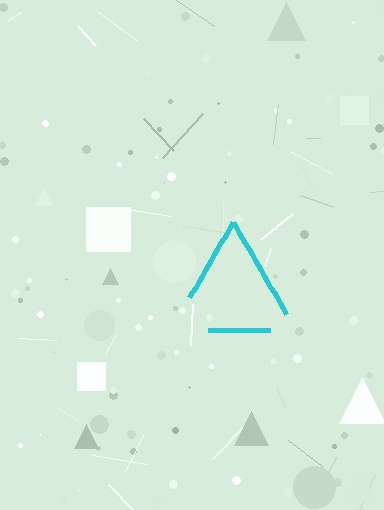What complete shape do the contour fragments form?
The contour fragments form a triangle.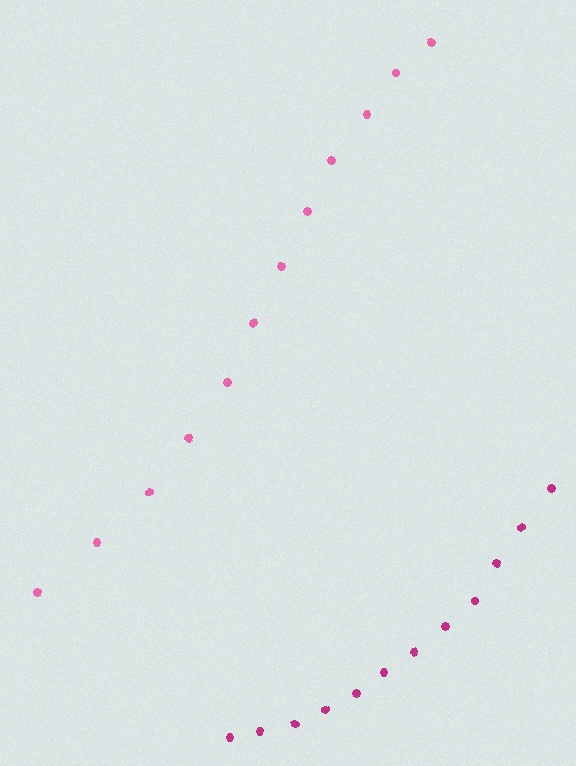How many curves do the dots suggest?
There are 2 distinct paths.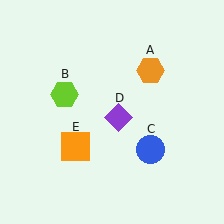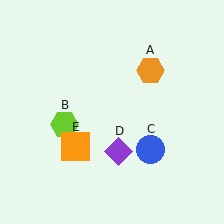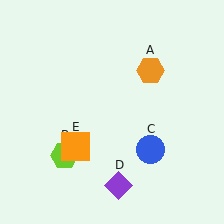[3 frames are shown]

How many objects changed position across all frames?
2 objects changed position: lime hexagon (object B), purple diamond (object D).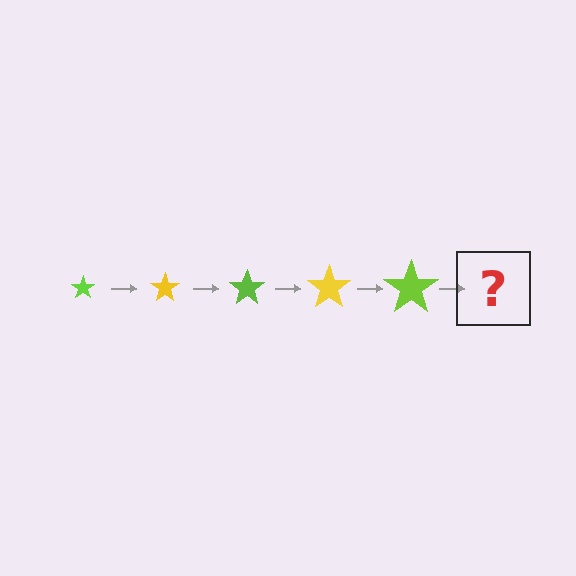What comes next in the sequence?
The next element should be a yellow star, larger than the previous one.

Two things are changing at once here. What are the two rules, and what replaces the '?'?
The two rules are that the star grows larger each step and the color cycles through lime and yellow. The '?' should be a yellow star, larger than the previous one.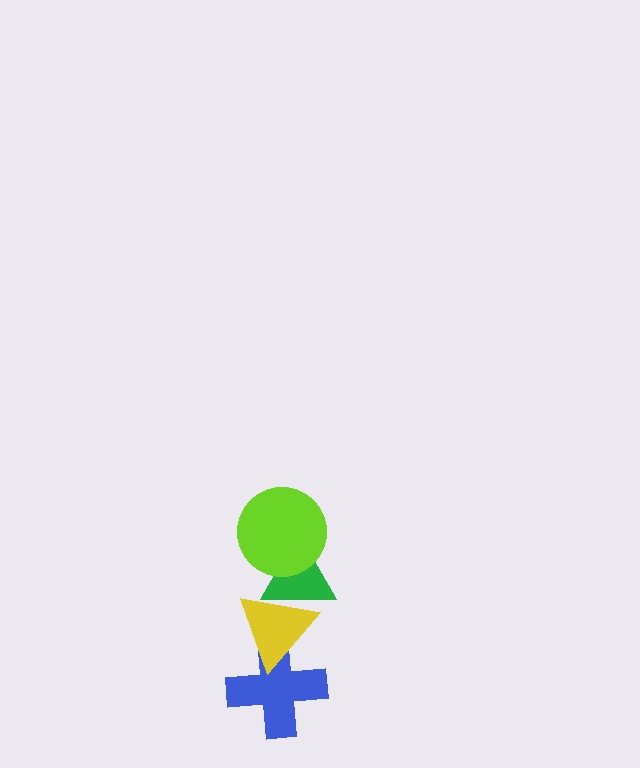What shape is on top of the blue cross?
The yellow triangle is on top of the blue cross.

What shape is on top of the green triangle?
The lime circle is on top of the green triangle.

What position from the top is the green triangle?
The green triangle is 2nd from the top.